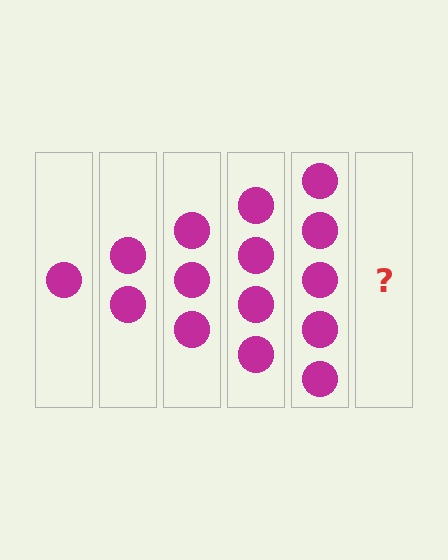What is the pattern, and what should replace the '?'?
The pattern is that each step adds one more circle. The '?' should be 6 circles.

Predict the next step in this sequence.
The next step is 6 circles.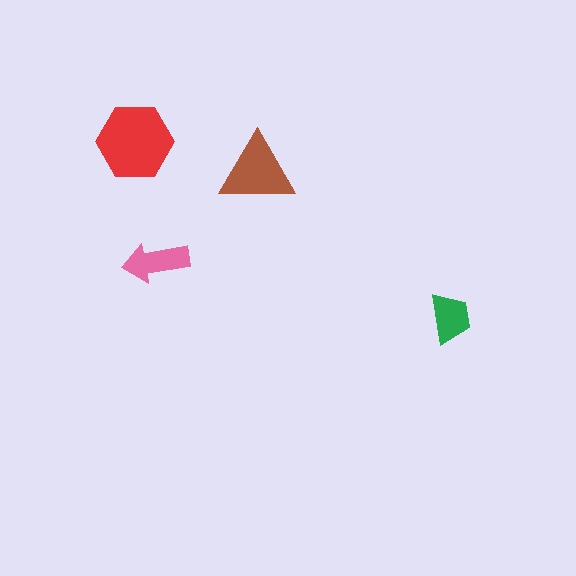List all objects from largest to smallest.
The red hexagon, the brown triangle, the pink arrow, the green trapezoid.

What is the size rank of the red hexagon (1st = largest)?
1st.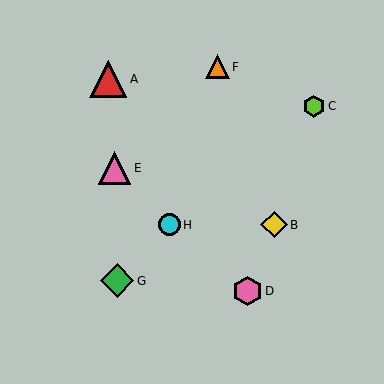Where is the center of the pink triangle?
The center of the pink triangle is at (114, 168).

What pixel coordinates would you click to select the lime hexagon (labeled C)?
Click at (314, 106) to select the lime hexagon C.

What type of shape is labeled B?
Shape B is a yellow diamond.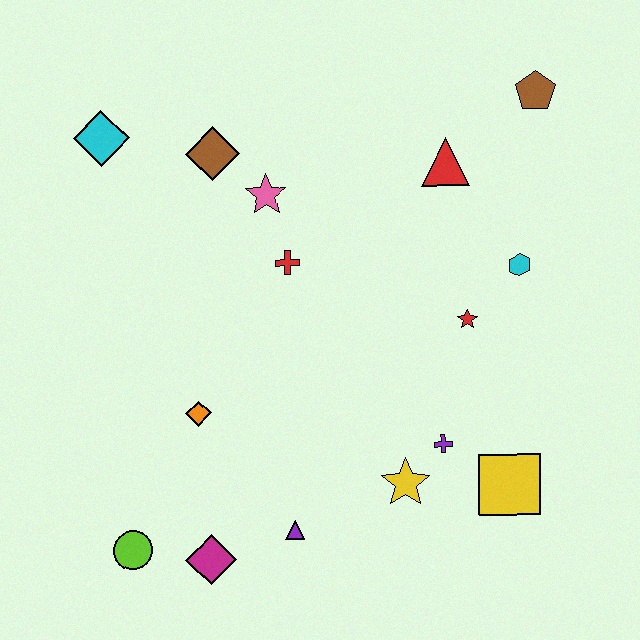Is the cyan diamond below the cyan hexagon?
No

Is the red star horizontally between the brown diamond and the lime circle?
No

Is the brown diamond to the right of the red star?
No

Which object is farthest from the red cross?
The lime circle is farthest from the red cross.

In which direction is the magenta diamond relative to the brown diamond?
The magenta diamond is below the brown diamond.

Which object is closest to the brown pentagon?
The red triangle is closest to the brown pentagon.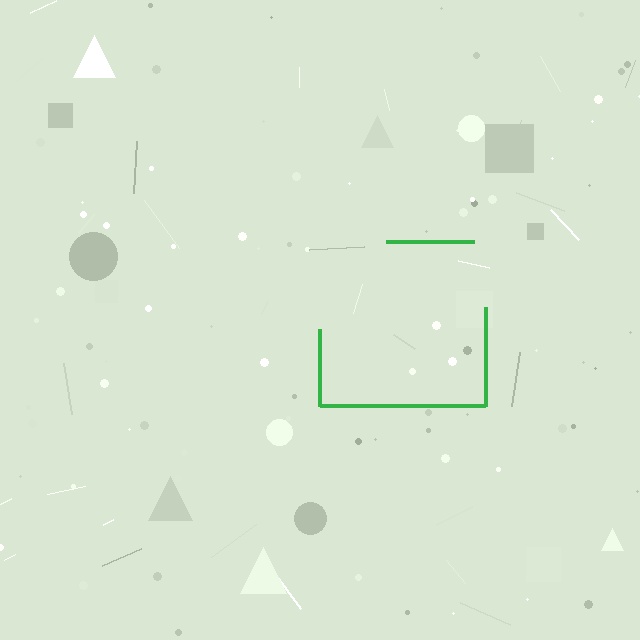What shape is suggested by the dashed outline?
The dashed outline suggests a square.